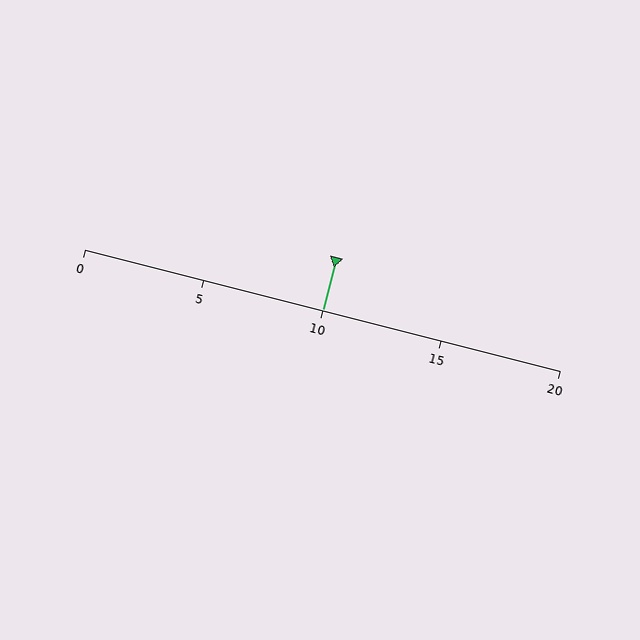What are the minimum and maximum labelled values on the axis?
The axis runs from 0 to 20.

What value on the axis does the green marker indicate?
The marker indicates approximately 10.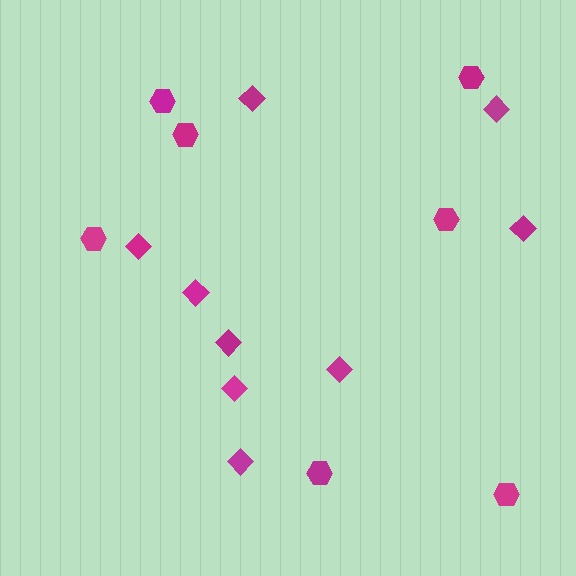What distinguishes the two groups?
There are 2 groups: one group of hexagons (7) and one group of diamonds (9).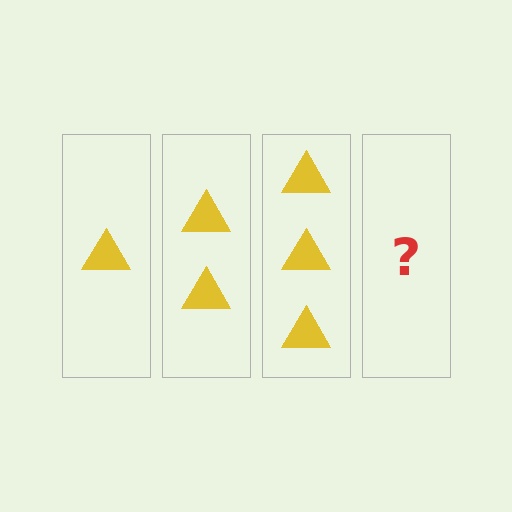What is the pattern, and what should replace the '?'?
The pattern is that each step adds one more triangle. The '?' should be 4 triangles.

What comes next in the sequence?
The next element should be 4 triangles.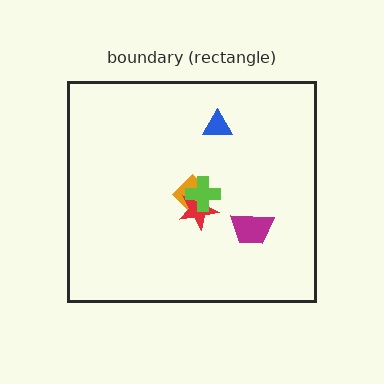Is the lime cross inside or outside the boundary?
Inside.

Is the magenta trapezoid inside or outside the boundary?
Inside.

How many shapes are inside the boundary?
5 inside, 0 outside.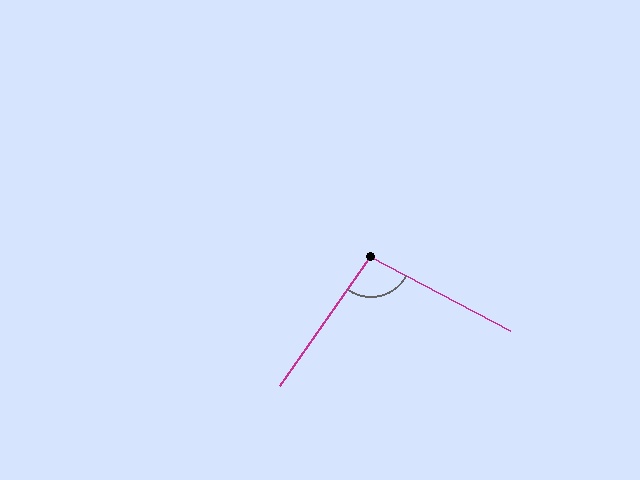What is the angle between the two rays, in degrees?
Approximately 97 degrees.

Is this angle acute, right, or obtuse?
It is obtuse.